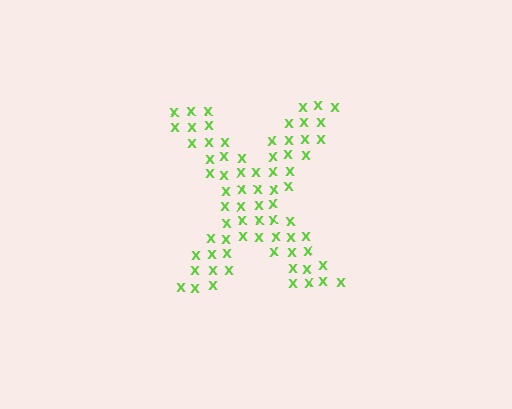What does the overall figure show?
The overall figure shows the letter X.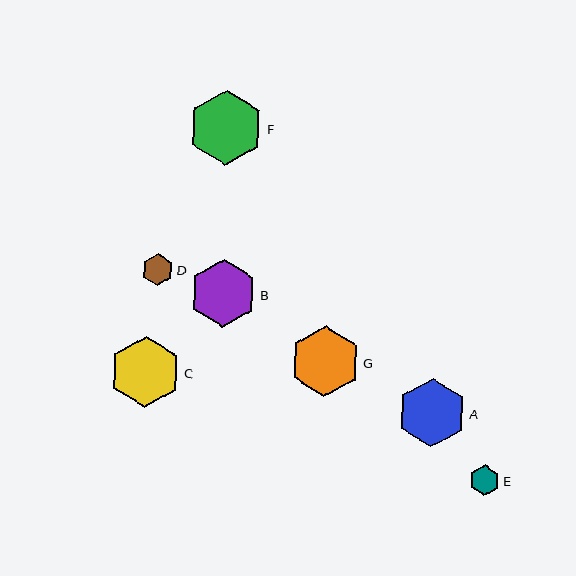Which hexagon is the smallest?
Hexagon E is the smallest with a size of approximately 31 pixels.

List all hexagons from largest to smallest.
From largest to smallest: F, C, G, A, B, D, E.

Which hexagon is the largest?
Hexagon F is the largest with a size of approximately 75 pixels.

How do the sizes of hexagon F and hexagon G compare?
Hexagon F and hexagon G are approximately the same size.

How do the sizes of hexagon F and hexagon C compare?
Hexagon F and hexagon C are approximately the same size.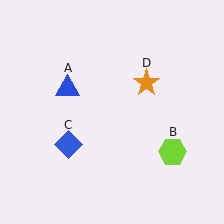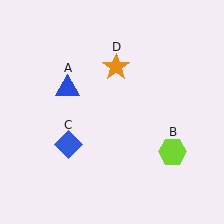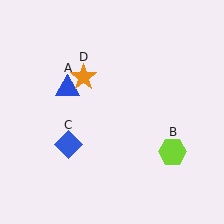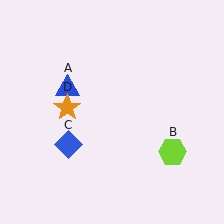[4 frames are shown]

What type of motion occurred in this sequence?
The orange star (object D) rotated counterclockwise around the center of the scene.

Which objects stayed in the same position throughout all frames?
Blue triangle (object A) and lime hexagon (object B) and blue diamond (object C) remained stationary.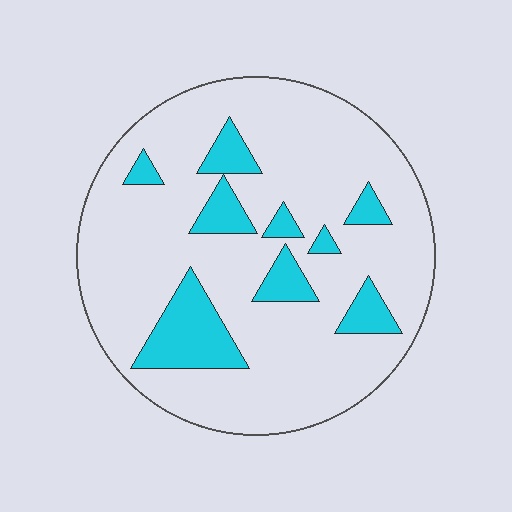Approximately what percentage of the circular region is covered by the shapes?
Approximately 15%.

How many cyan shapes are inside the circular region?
9.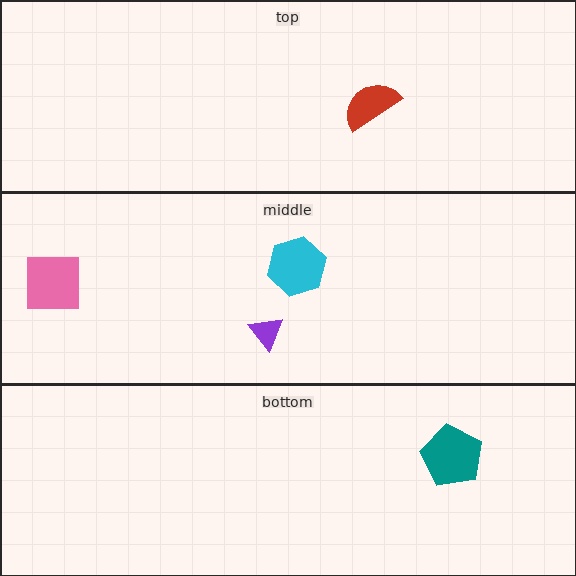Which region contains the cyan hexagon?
The middle region.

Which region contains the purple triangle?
The middle region.